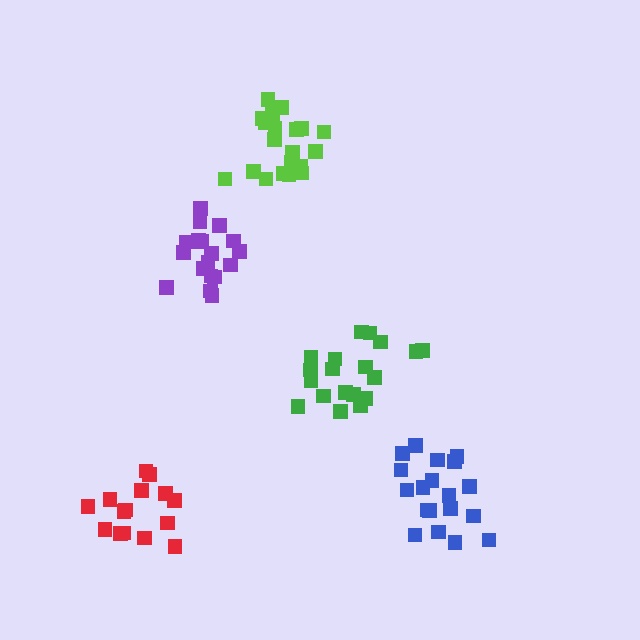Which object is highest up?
The lime cluster is topmost.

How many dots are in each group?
Group 1: 15 dots, Group 2: 19 dots, Group 3: 20 dots, Group 4: 19 dots, Group 5: 18 dots (91 total).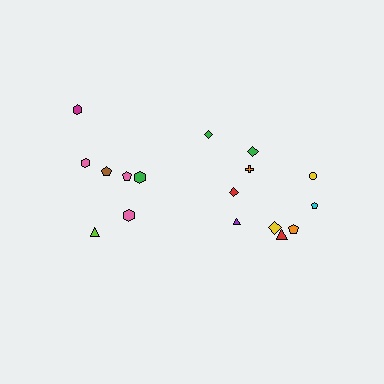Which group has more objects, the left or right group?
The right group.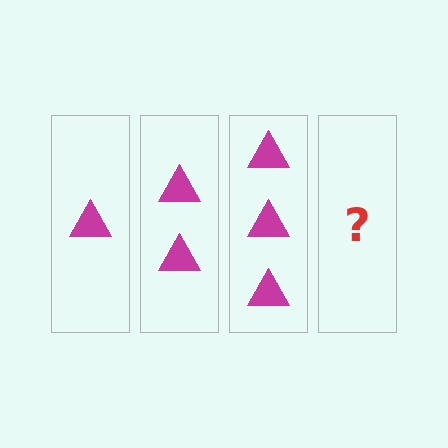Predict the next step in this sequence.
The next step is 4 triangles.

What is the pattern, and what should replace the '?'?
The pattern is that each step adds one more triangle. The '?' should be 4 triangles.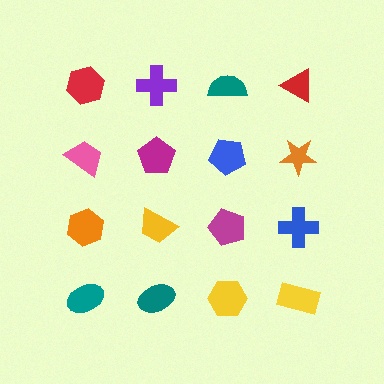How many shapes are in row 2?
4 shapes.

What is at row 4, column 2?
A teal ellipse.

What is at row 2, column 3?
A blue pentagon.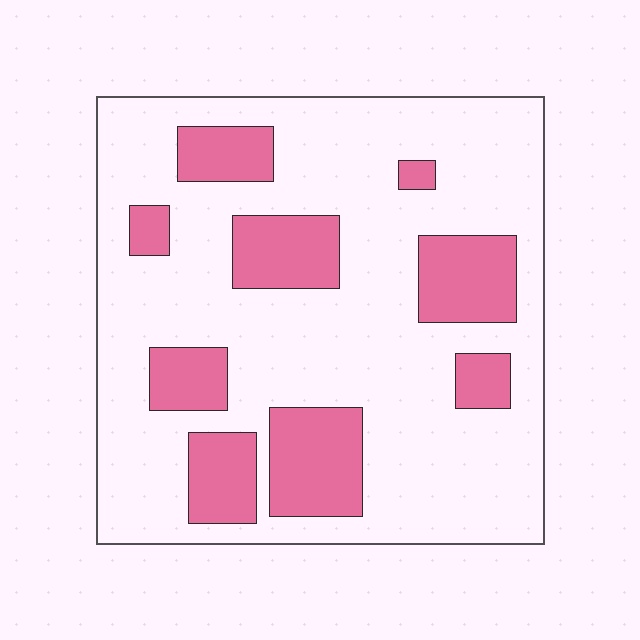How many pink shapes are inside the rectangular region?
9.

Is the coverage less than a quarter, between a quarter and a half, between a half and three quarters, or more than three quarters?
Less than a quarter.